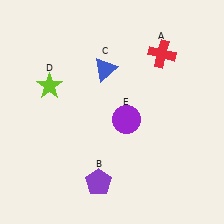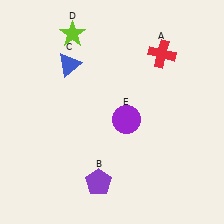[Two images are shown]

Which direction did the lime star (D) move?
The lime star (D) moved up.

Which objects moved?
The objects that moved are: the blue triangle (C), the lime star (D).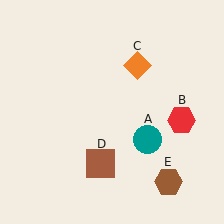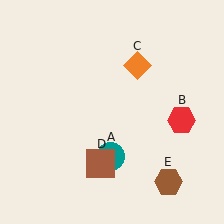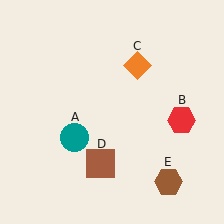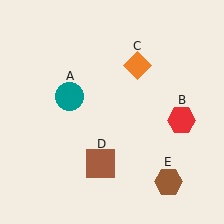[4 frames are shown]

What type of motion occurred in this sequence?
The teal circle (object A) rotated clockwise around the center of the scene.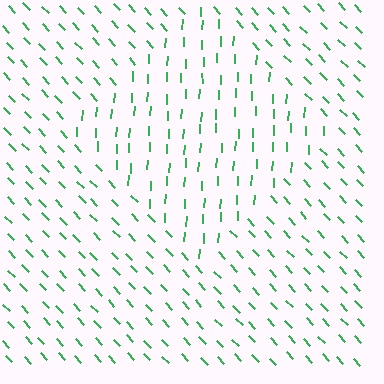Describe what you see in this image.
The image is filled with small green line segments. A diamond region in the image has lines oriented differently from the surrounding lines, creating a visible texture boundary.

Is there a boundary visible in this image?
Yes, there is a texture boundary formed by a change in line orientation.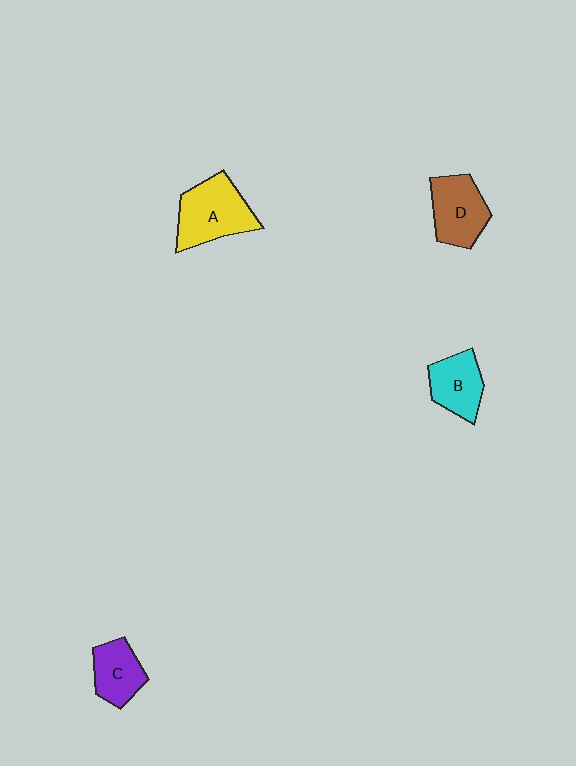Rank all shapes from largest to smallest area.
From largest to smallest: A (yellow), D (brown), B (cyan), C (purple).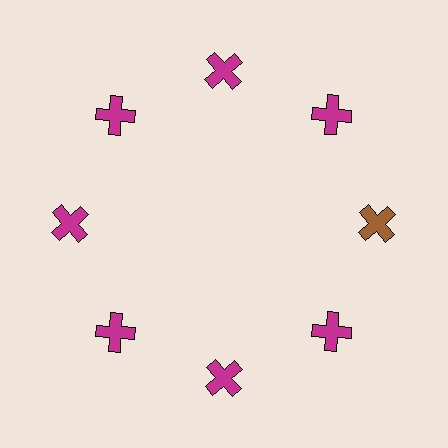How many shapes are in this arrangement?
There are 8 shapes arranged in a ring pattern.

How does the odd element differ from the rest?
It has a different color: brown instead of magenta.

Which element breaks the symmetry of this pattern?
The brown cross at roughly the 3 o'clock position breaks the symmetry. All other shapes are magenta crosses.